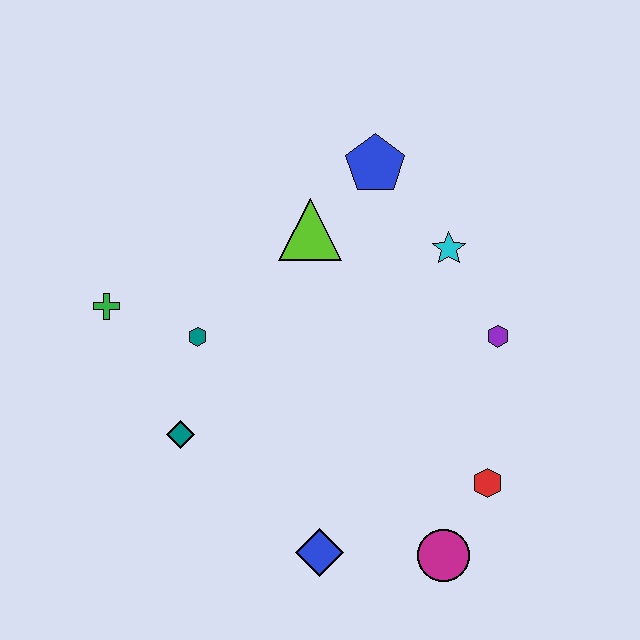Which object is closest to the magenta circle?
The red hexagon is closest to the magenta circle.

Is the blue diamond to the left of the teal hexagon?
No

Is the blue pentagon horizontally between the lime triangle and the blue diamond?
No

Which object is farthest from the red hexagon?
The green cross is farthest from the red hexagon.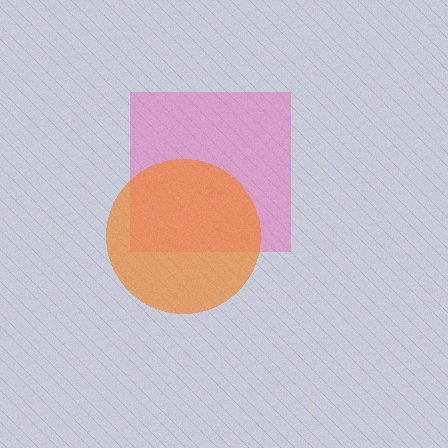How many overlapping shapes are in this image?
There are 2 overlapping shapes in the image.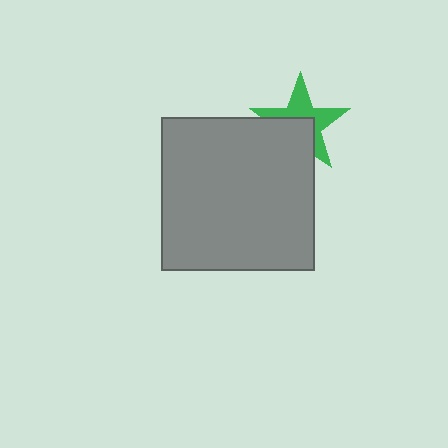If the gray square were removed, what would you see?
You would see the complete green star.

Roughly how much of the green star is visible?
About half of it is visible (roughly 55%).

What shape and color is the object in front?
The object in front is a gray square.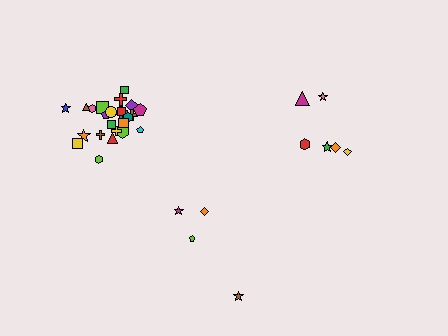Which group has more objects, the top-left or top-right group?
The top-left group.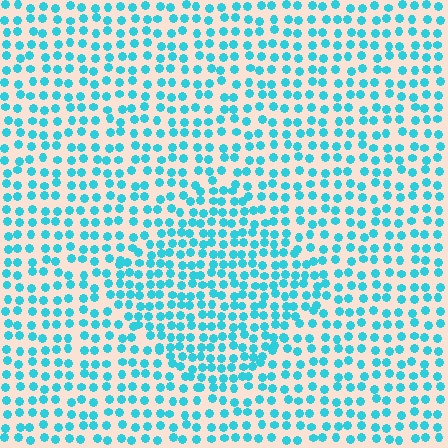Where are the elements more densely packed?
The elements are more densely packed inside the diamond boundary.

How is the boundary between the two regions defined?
The boundary is defined by a change in element density (approximately 1.5x ratio). All elements are the same color, size, and shape.